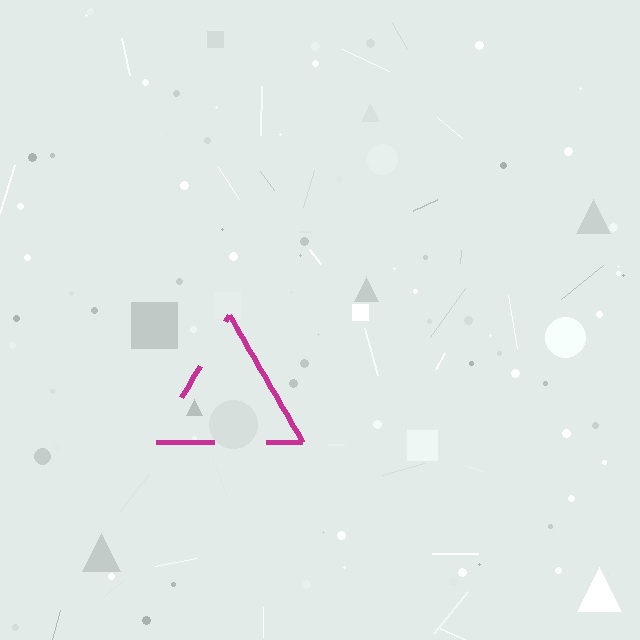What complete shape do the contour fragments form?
The contour fragments form a triangle.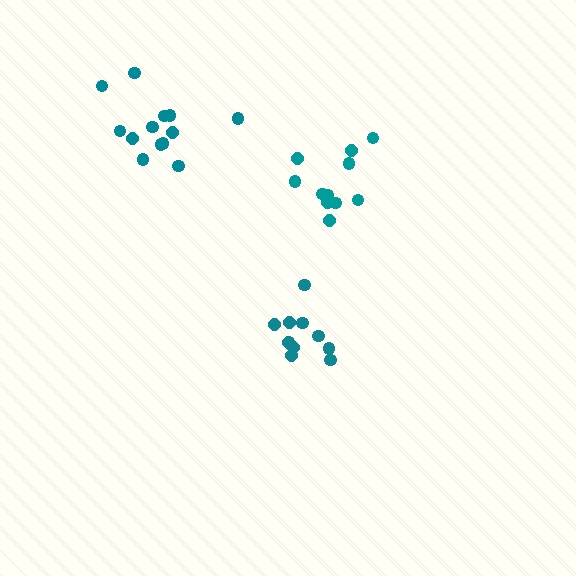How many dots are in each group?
Group 1: 13 dots, Group 2: 11 dots, Group 3: 11 dots (35 total).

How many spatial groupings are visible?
There are 3 spatial groupings.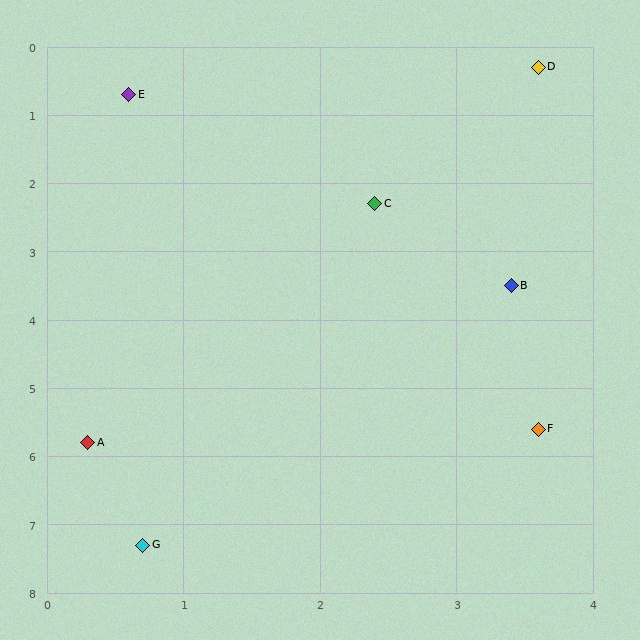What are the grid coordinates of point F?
Point F is at approximately (3.6, 5.6).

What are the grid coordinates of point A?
Point A is at approximately (0.3, 5.8).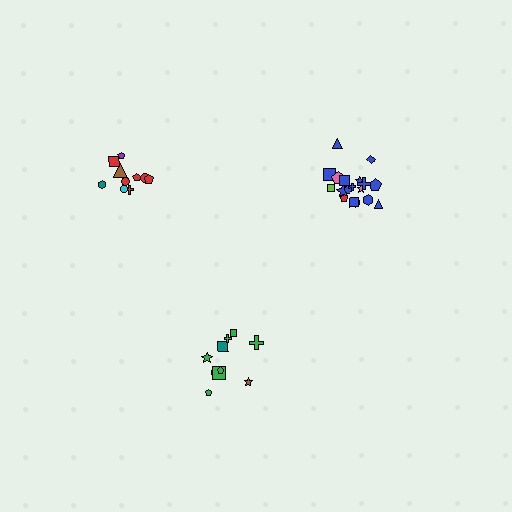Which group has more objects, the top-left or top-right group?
The top-right group.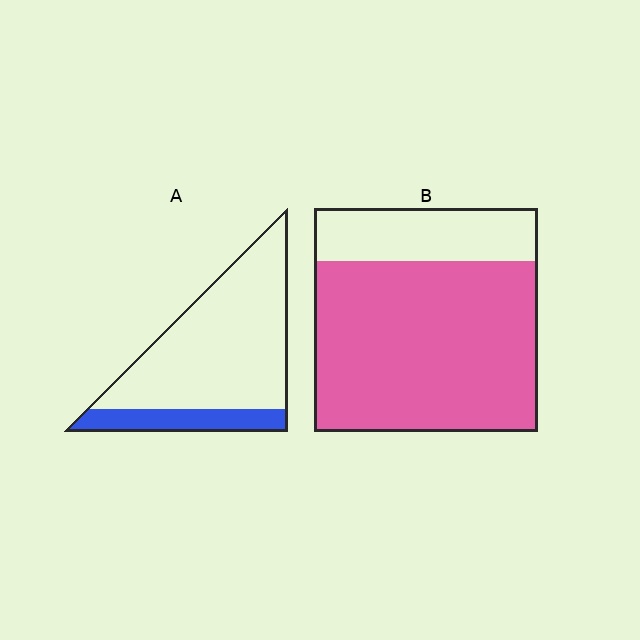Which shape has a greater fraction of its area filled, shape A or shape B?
Shape B.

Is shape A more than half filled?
No.